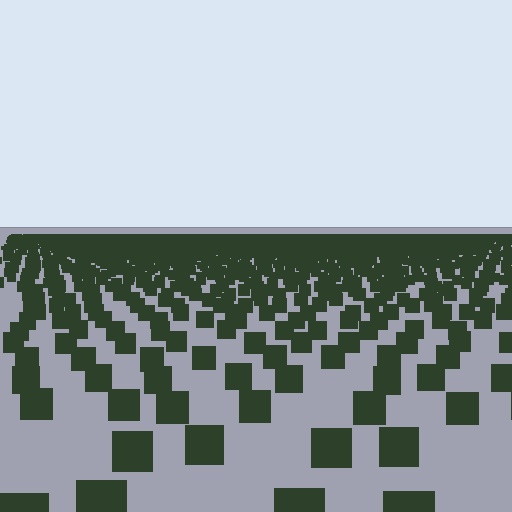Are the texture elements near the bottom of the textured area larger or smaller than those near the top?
Larger. Near the bottom, elements are closer to the viewer and appear at a bigger on-screen size.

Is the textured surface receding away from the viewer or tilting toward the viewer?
The surface is receding away from the viewer. Texture elements get smaller and denser toward the top.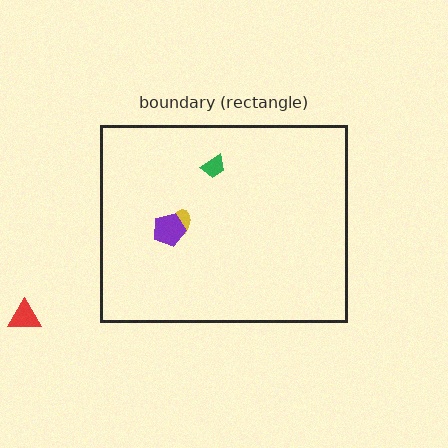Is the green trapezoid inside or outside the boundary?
Inside.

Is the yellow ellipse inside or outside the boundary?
Inside.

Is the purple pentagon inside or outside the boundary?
Inside.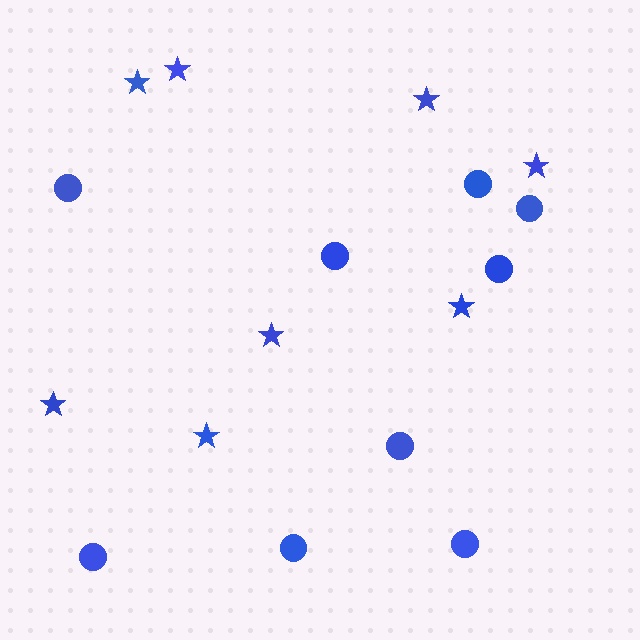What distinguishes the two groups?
There are 2 groups: one group of stars (8) and one group of circles (9).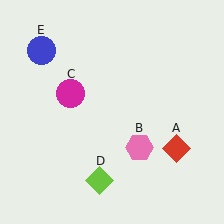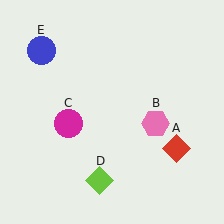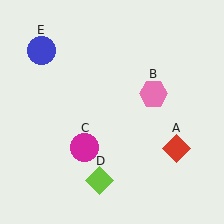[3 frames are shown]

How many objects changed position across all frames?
2 objects changed position: pink hexagon (object B), magenta circle (object C).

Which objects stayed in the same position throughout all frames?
Red diamond (object A) and lime diamond (object D) and blue circle (object E) remained stationary.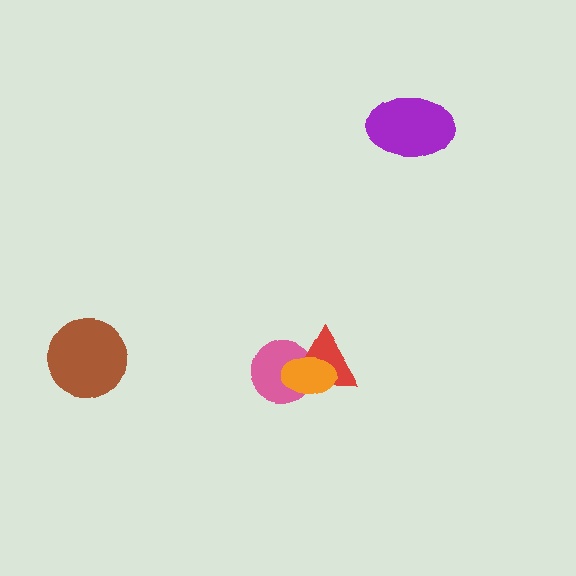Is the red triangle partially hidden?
Yes, it is partially covered by another shape.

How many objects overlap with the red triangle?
2 objects overlap with the red triangle.